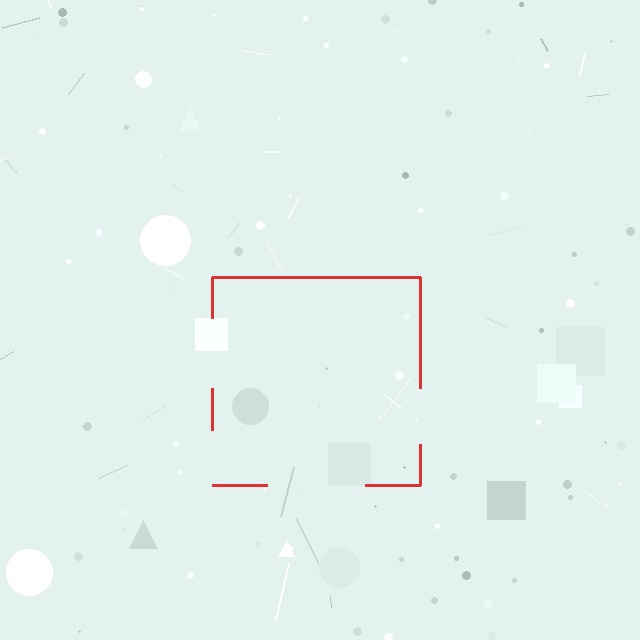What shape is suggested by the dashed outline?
The dashed outline suggests a square.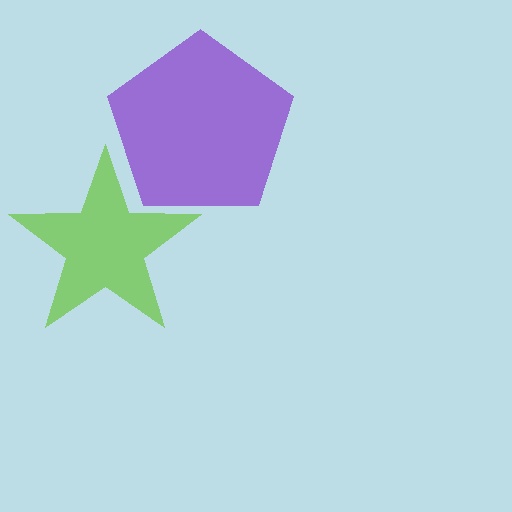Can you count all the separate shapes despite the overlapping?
Yes, there are 2 separate shapes.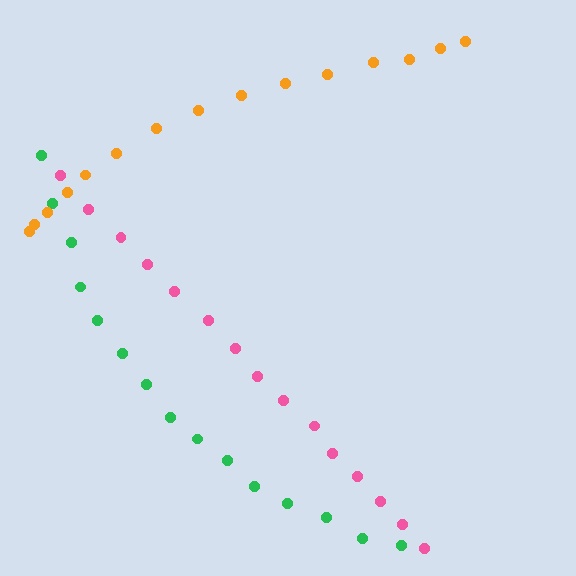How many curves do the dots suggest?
There are 3 distinct paths.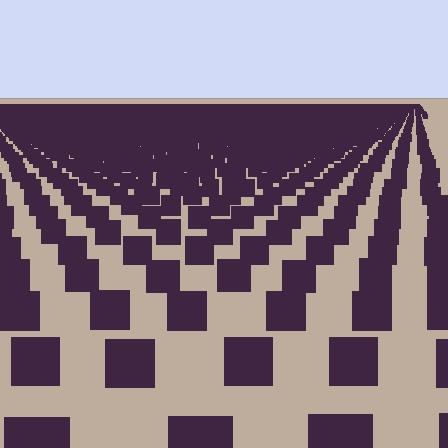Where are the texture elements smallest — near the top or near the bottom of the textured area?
Near the top.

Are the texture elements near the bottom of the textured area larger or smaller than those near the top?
Larger. Near the bottom, elements are closer to the viewer and appear at a bigger on-screen size.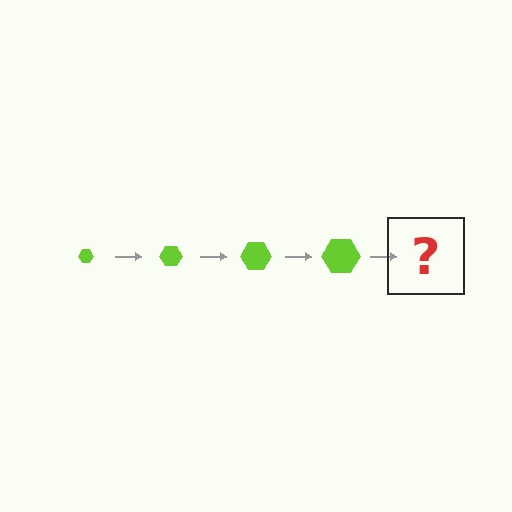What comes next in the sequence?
The next element should be a lime hexagon, larger than the previous one.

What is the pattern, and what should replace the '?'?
The pattern is that the hexagon gets progressively larger each step. The '?' should be a lime hexagon, larger than the previous one.